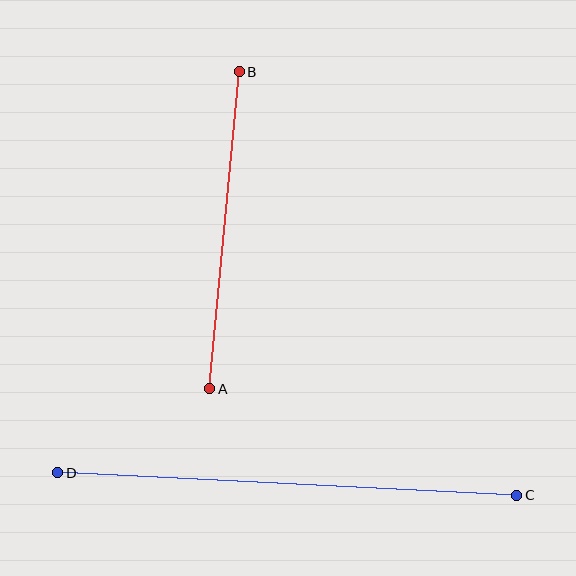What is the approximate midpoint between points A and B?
The midpoint is at approximately (225, 230) pixels.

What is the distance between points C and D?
The distance is approximately 460 pixels.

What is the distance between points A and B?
The distance is approximately 318 pixels.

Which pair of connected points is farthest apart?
Points C and D are farthest apart.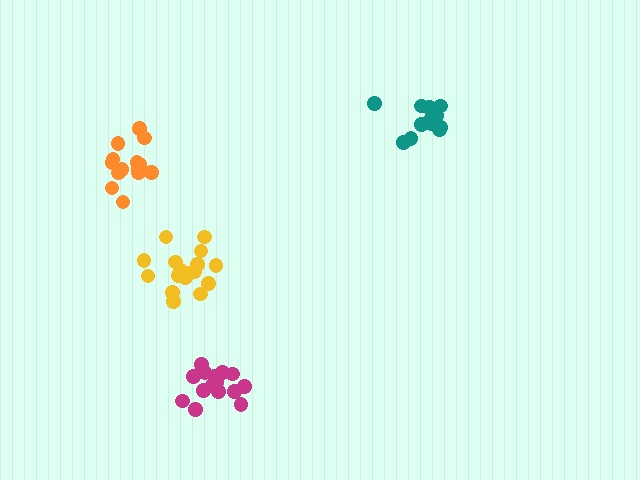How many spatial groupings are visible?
There are 4 spatial groupings.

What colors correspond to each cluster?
The clusters are colored: yellow, teal, orange, magenta.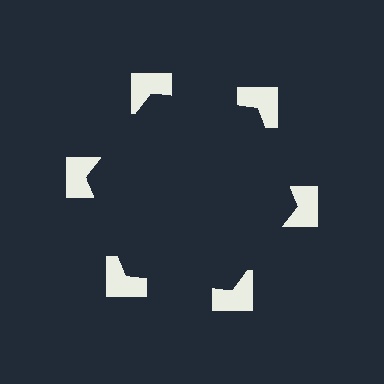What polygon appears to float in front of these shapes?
An illusory hexagon — its edges are inferred from the aligned wedge cuts in the notched squares, not physically drawn.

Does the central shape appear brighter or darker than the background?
It typically appears slightly darker than the background, even though no actual brightness change is drawn.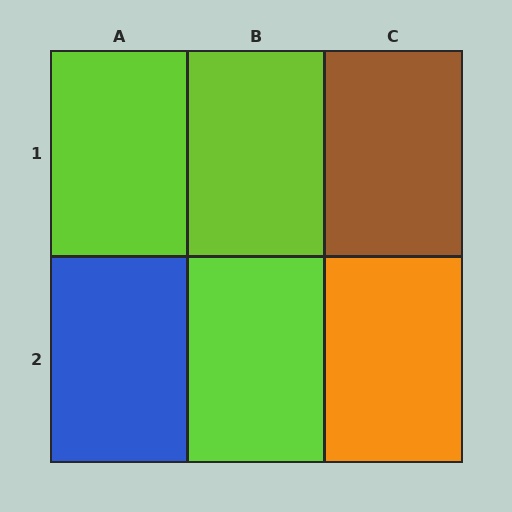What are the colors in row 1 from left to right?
Lime, lime, brown.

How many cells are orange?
1 cell is orange.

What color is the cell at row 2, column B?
Lime.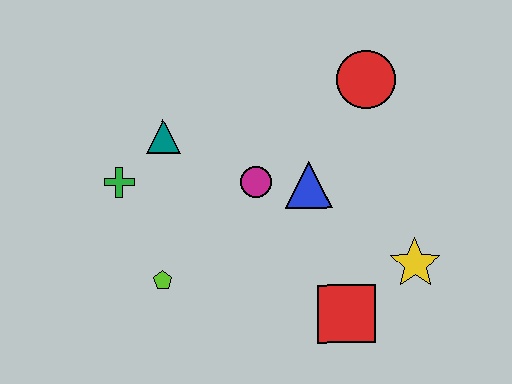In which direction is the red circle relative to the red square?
The red circle is above the red square.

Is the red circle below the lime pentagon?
No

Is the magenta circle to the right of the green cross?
Yes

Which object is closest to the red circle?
The blue triangle is closest to the red circle.